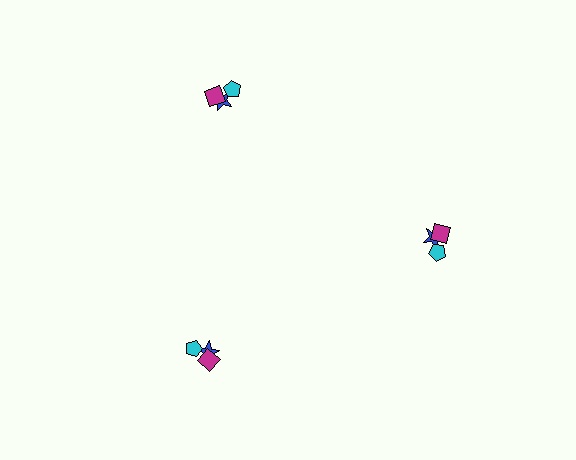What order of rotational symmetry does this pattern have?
This pattern has 3-fold rotational symmetry.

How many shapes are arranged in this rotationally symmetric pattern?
There are 9 shapes, arranged in 3 groups of 3.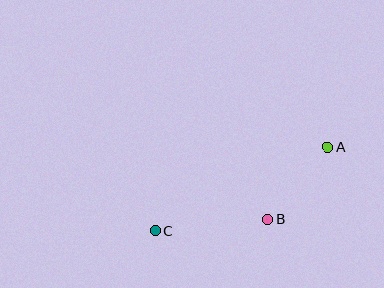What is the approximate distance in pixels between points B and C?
The distance between B and C is approximately 113 pixels.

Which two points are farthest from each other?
Points A and C are farthest from each other.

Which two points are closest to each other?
Points A and B are closest to each other.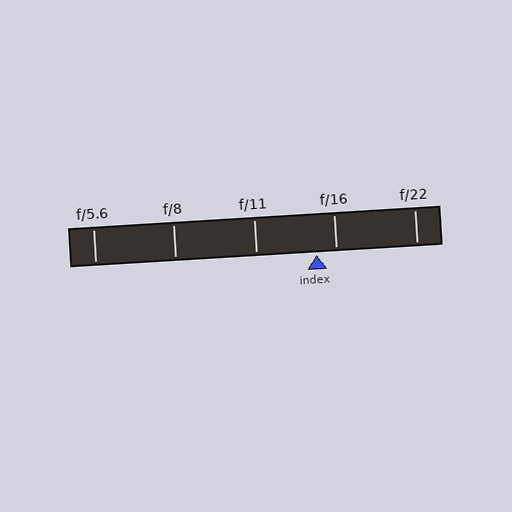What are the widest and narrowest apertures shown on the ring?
The widest aperture shown is f/5.6 and the narrowest is f/22.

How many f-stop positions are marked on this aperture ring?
There are 5 f-stop positions marked.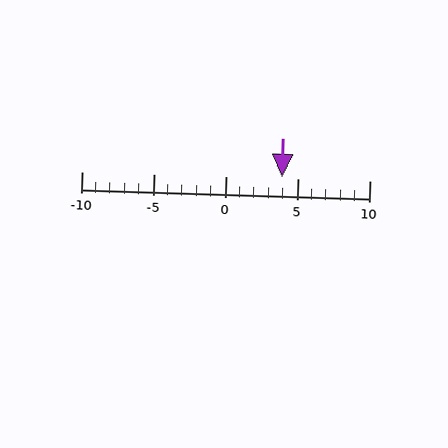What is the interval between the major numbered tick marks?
The major tick marks are spaced 5 units apart.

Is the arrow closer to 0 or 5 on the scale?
The arrow is closer to 5.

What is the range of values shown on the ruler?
The ruler shows values from -10 to 10.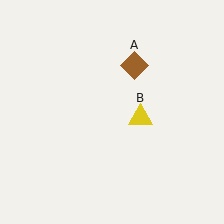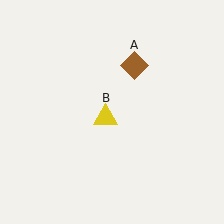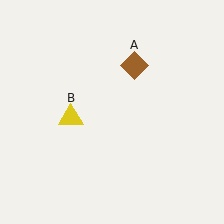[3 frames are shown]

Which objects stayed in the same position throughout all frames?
Brown diamond (object A) remained stationary.